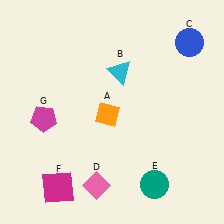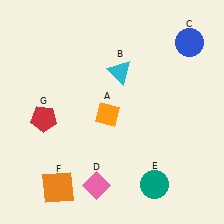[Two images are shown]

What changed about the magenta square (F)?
In Image 1, F is magenta. In Image 2, it changed to orange.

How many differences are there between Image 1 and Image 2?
There are 2 differences between the two images.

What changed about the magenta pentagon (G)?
In Image 1, G is magenta. In Image 2, it changed to red.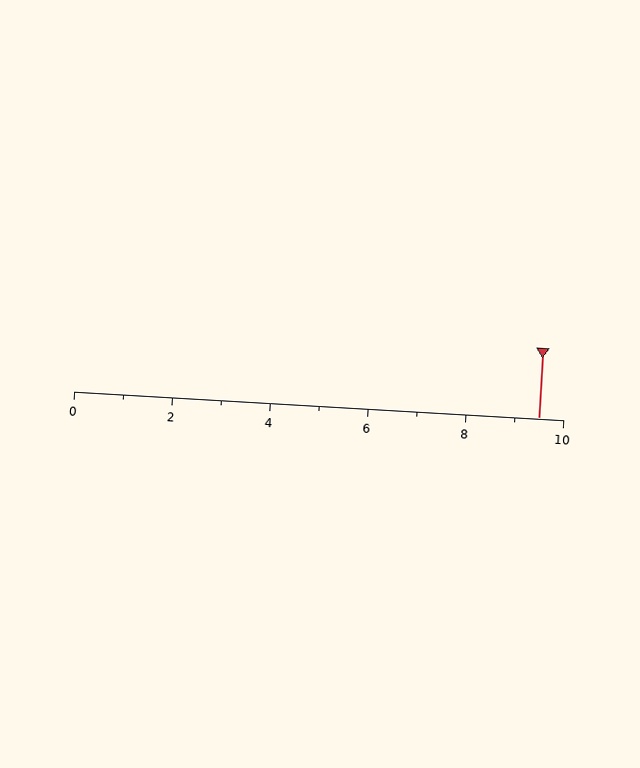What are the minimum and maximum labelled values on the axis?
The axis runs from 0 to 10.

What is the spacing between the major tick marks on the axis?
The major ticks are spaced 2 apart.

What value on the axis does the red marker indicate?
The marker indicates approximately 9.5.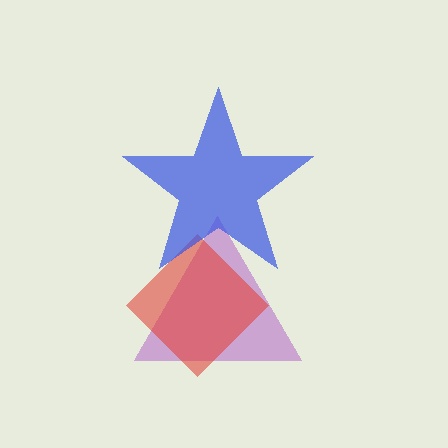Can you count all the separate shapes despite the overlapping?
Yes, there are 3 separate shapes.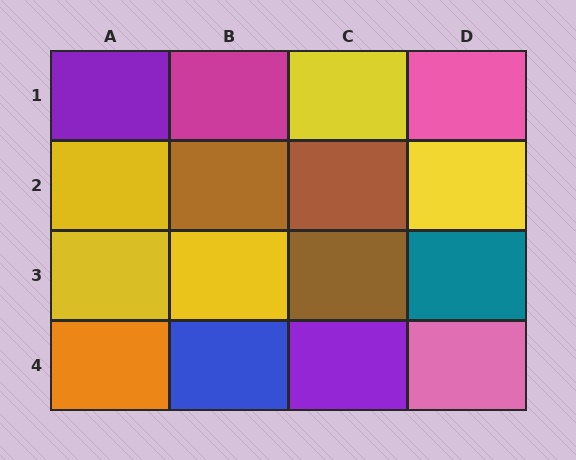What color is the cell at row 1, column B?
Magenta.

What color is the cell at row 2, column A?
Yellow.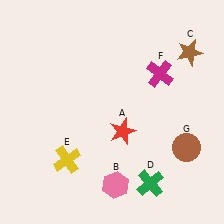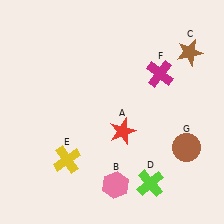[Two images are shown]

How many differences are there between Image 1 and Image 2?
There is 1 difference between the two images.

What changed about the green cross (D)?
In Image 1, D is green. In Image 2, it changed to lime.